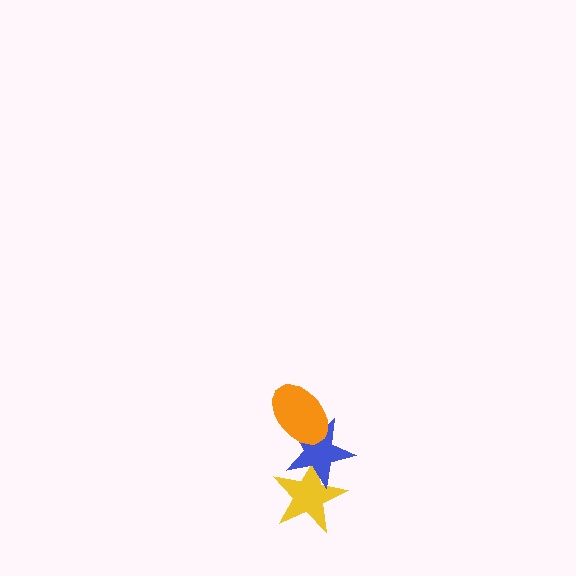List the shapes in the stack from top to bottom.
From top to bottom: the orange ellipse, the blue star, the yellow star.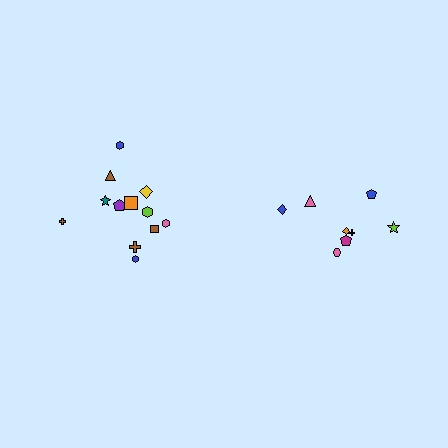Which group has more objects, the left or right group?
The left group.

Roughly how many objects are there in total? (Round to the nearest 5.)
Roughly 20 objects in total.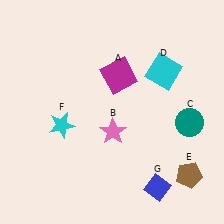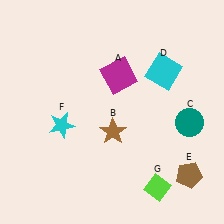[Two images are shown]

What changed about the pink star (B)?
In Image 1, B is pink. In Image 2, it changed to brown.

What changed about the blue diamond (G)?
In Image 1, G is blue. In Image 2, it changed to lime.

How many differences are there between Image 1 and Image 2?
There are 2 differences between the two images.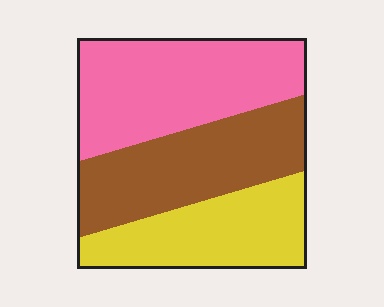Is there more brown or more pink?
Pink.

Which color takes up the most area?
Pink, at roughly 40%.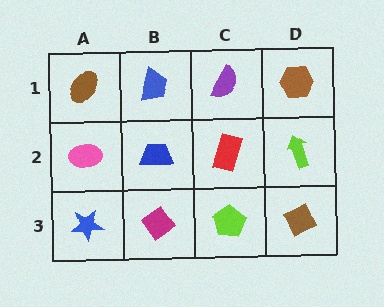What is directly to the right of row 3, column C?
A brown diamond.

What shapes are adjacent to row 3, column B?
A blue trapezoid (row 2, column B), a blue star (row 3, column A), a lime pentagon (row 3, column C).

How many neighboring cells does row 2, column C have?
4.